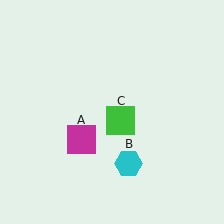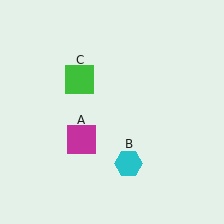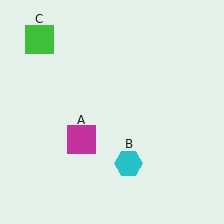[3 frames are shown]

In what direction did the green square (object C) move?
The green square (object C) moved up and to the left.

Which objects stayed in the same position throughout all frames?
Magenta square (object A) and cyan hexagon (object B) remained stationary.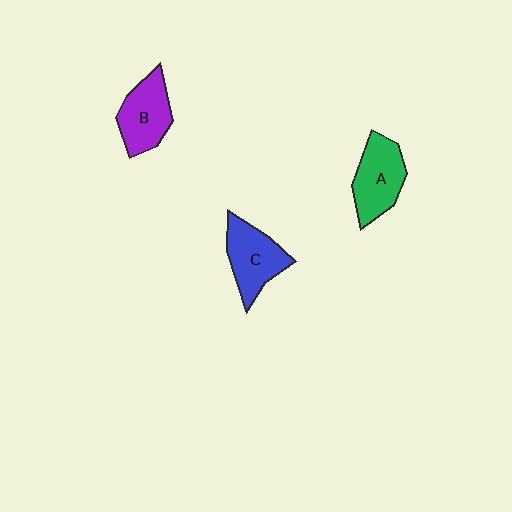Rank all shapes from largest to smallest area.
From largest to smallest: A (green), C (blue), B (purple).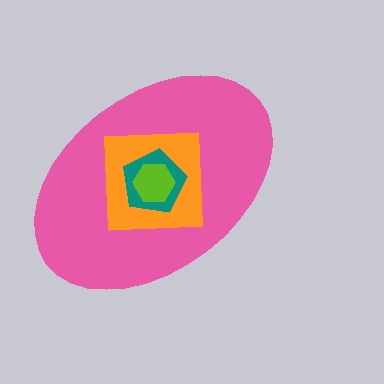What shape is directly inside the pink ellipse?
The orange square.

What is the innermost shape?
The lime hexagon.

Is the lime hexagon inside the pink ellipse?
Yes.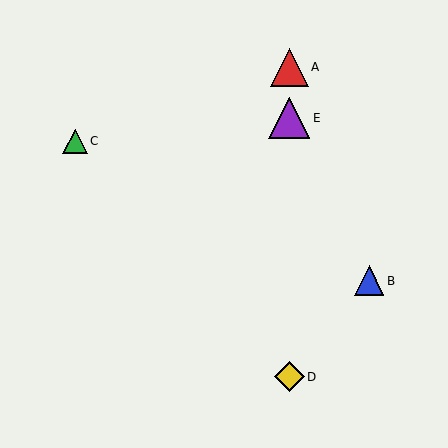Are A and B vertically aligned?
No, A is at x≈289 and B is at x≈369.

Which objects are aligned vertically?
Objects A, D, E are aligned vertically.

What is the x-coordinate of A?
Object A is at x≈289.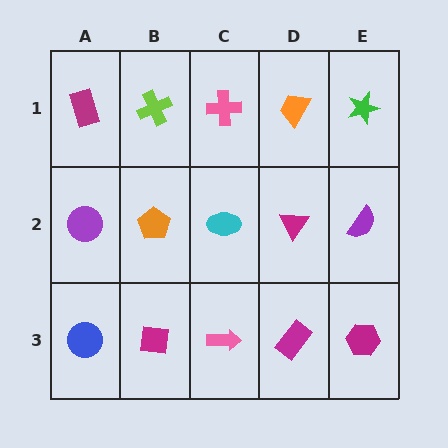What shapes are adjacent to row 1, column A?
A purple circle (row 2, column A), a lime cross (row 1, column B).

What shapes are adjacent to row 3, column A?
A purple circle (row 2, column A), a magenta square (row 3, column B).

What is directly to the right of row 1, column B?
A pink cross.